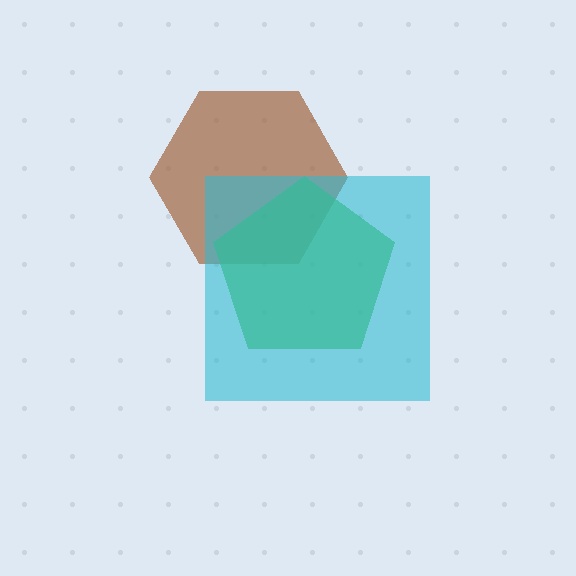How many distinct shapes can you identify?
There are 3 distinct shapes: a brown hexagon, a green pentagon, a cyan square.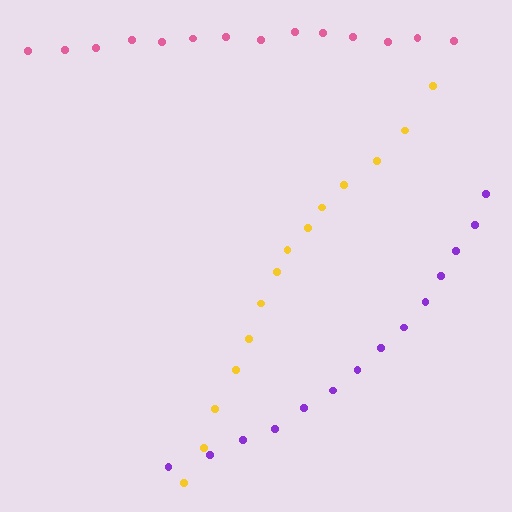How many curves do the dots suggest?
There are 3 distinct paths.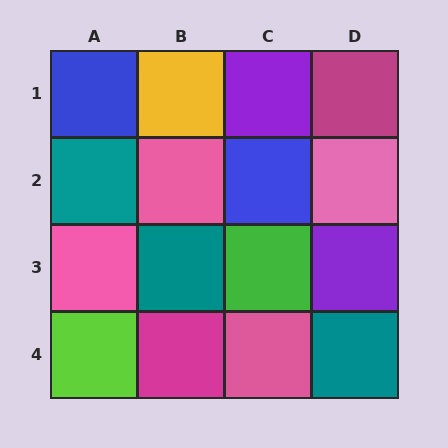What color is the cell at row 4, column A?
Lime.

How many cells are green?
1 cell is green.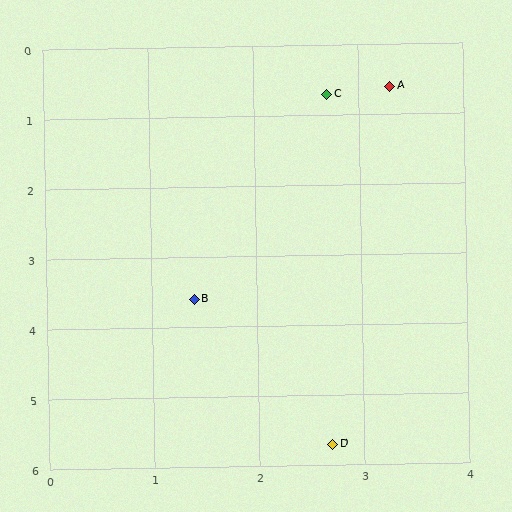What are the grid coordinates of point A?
Point A is at approximately (3.3, 0.6).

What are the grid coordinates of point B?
Point B is at approximately (1.4, 3.6).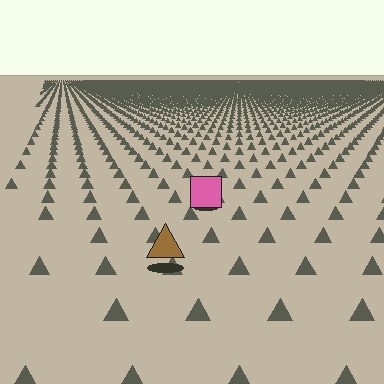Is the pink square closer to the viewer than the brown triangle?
No. The brown triangle is closer — you can tell from the texture gradient: the ground texture is coarser near it.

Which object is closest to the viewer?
The brown triangle is closest. The texture marks near it are larger and more spread out.